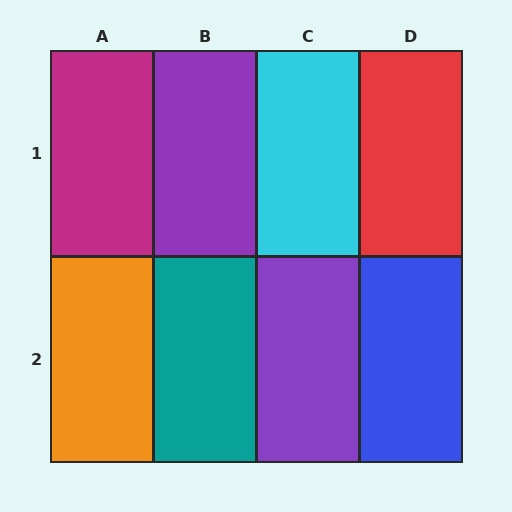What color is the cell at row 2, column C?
Purple.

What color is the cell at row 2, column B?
Teal.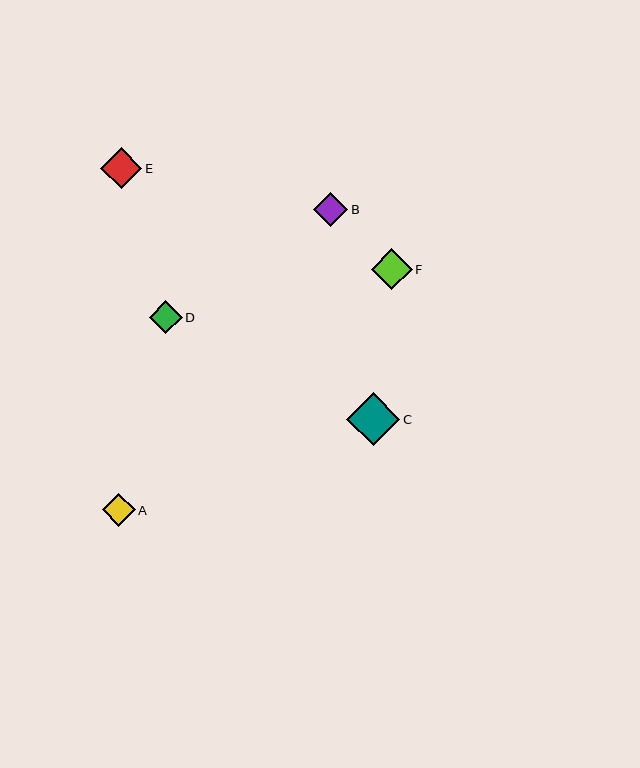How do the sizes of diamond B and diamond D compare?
Diamond B and diamond D are approximately the same size.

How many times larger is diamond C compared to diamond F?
Diamond C is approximately 1.3 times the size of diamond F.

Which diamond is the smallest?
Diamond A is the smallest with a size of approximately 33 pixels.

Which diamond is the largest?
Diamond C is the largest with a size of approximately 53 pixels.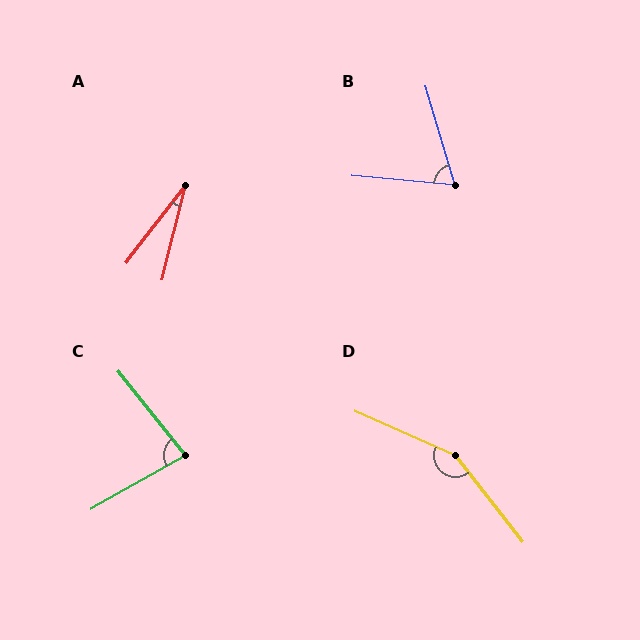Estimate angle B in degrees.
Approximately 68 degrees.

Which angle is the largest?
D, at approximately 152 degrees.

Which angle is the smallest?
A, at approximately 24 degrees.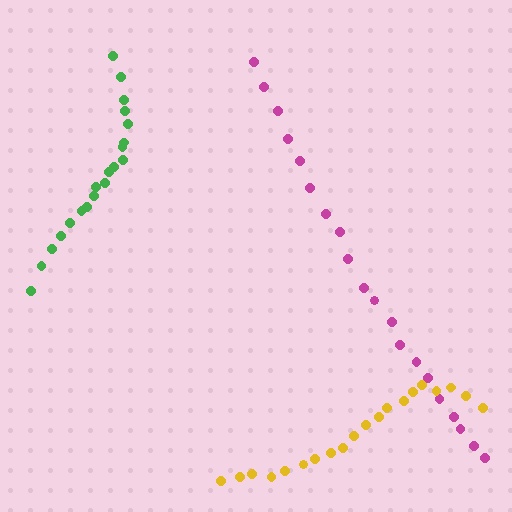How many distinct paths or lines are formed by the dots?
There are 3 distinct paths.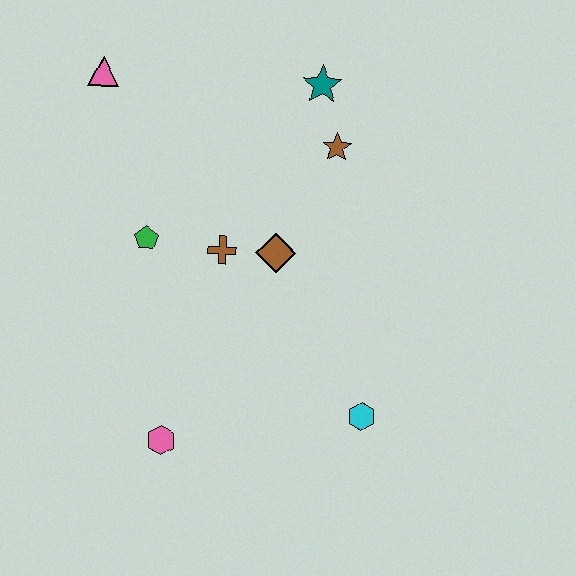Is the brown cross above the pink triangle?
No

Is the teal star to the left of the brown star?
Yes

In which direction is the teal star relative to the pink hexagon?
The teal star is above the pink hexagon.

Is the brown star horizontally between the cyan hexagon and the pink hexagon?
Yes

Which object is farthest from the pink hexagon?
The teal star is farthest from the pink hexagon.